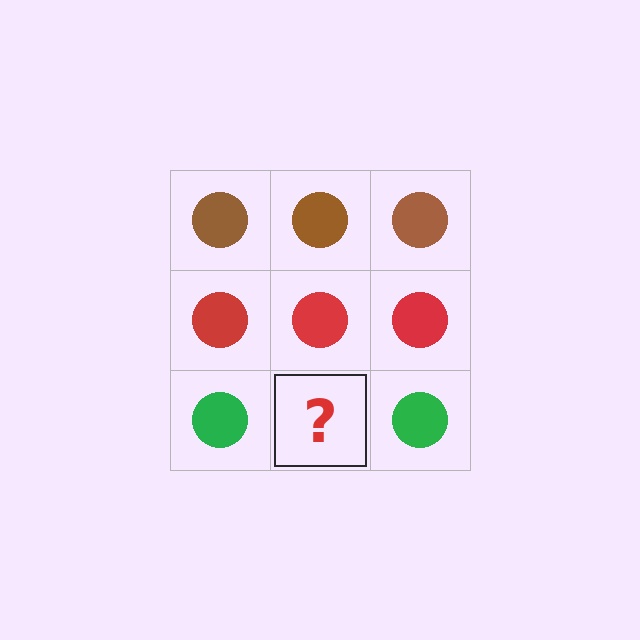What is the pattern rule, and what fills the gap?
The rule is that each row has a consistent color. The gap should be filled with a green circle.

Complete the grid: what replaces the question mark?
The question mark should be replaced with a green circle.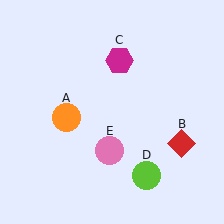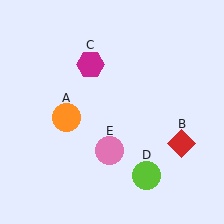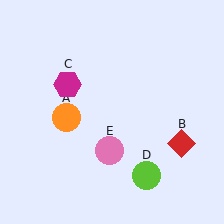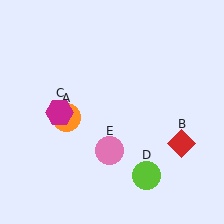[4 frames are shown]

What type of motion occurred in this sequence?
The magenta hexagon (object C) rotated counterclockwise around the center of the scene.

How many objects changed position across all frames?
1 object changed position: magenta hexagon (object C).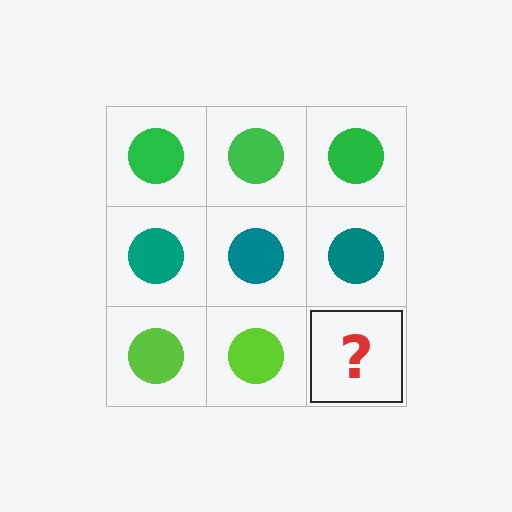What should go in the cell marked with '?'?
The missing cell should contain a lime circle.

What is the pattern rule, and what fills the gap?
The rule is that each row has a consistent color. The gap should be filled with a lime circle.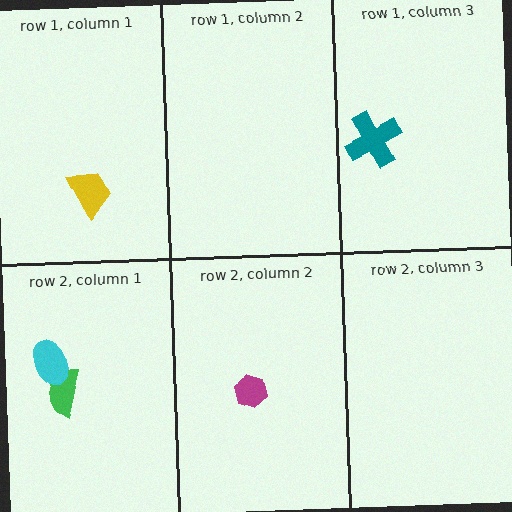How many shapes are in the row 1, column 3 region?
1.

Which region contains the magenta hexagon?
The row 2, column 2 region.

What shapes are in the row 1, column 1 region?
The yellow trapezoid.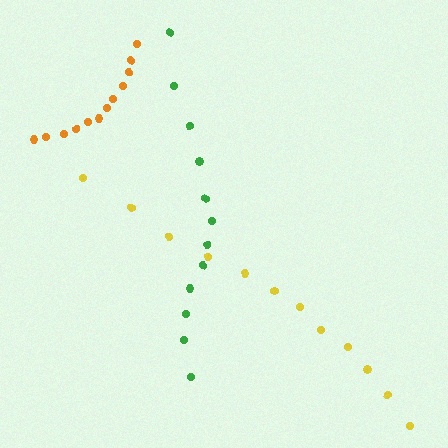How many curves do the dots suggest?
There are 3 distinct paths.